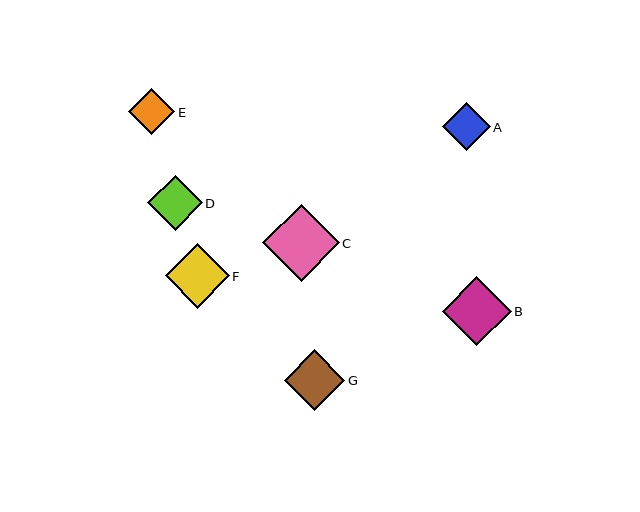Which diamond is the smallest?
Diamond E is the smallest with a size of approximately 46 pixels.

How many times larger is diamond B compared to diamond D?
Diamond B is approximately 1.3 times the size of diamond D.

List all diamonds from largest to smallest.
From largest to smallest: C, B, F, G, D, A, E.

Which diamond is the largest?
Diamond C is the largest with a size of approximately 76 pixels.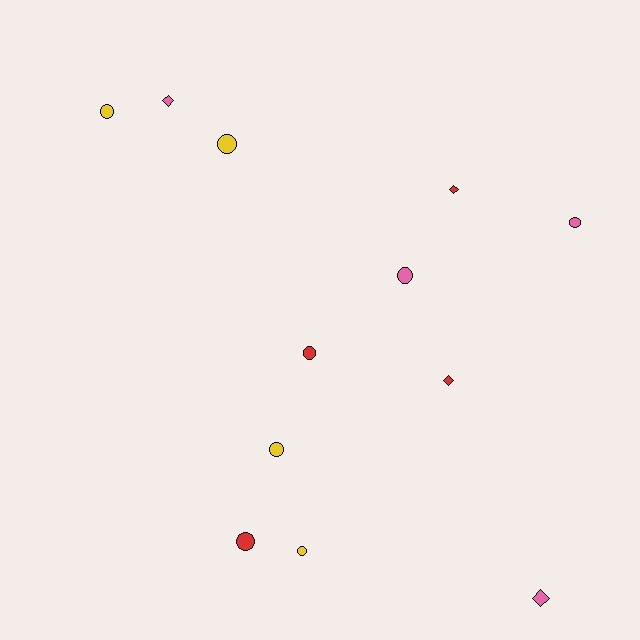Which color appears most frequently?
Yellow, with 4 objects.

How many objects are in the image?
There are 12 objects.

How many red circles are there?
There are 2 red circles.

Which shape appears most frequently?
Circle, with 8 objects.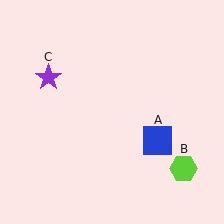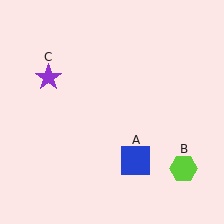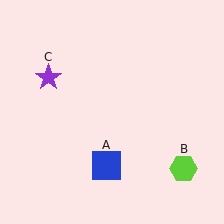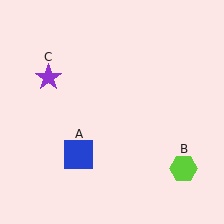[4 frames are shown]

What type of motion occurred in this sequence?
The blue square (object A) rotated clockwise around the center of the scene.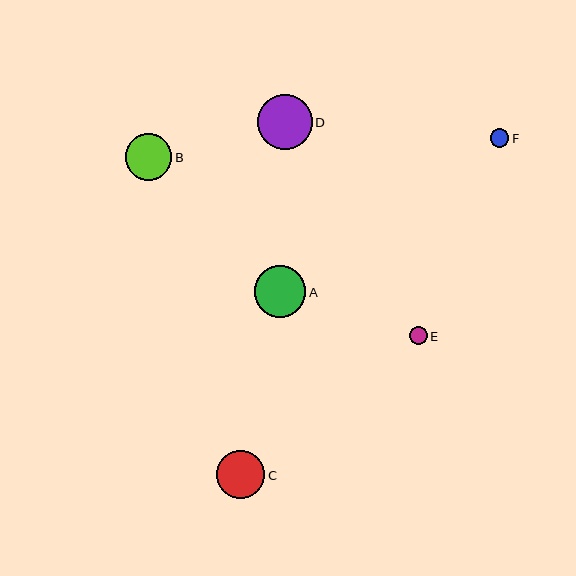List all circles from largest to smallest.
From largest to smallest: D, A, C, B, F, E.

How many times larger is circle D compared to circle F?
Circle D is approximately 3.0 times the size of circle F.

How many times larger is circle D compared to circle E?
Circle D is approximately 3.0 times the size of circle E.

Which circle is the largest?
Circle D is the largest with a size of approximately 55 pixels.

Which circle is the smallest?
Circle E is the smallest with a size of approximately 18 pixels.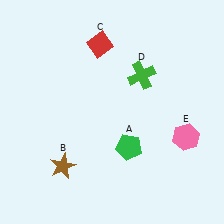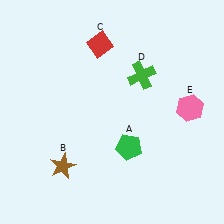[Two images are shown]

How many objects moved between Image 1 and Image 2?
1 object moved between the two images.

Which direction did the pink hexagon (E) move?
The pink hexagon (E) moved up.